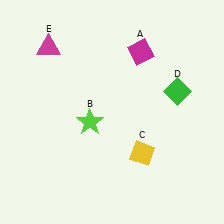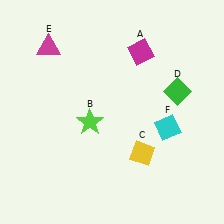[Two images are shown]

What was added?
A cyan diamond (F) was added in Image 2.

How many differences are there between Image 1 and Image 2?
There is 1 difference between the two images.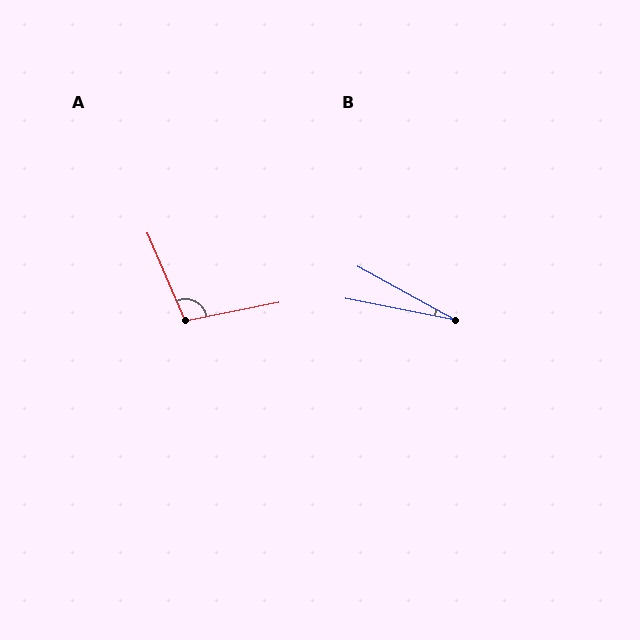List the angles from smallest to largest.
B (18°), A (102°).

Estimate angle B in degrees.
Approximately 18 degrees.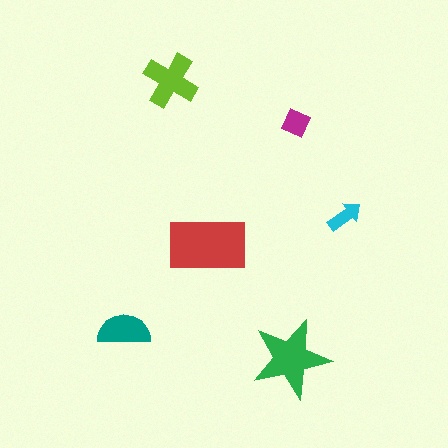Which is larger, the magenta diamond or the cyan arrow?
The magenta diamond.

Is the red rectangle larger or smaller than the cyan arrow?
Larger.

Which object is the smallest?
The cyan arrow.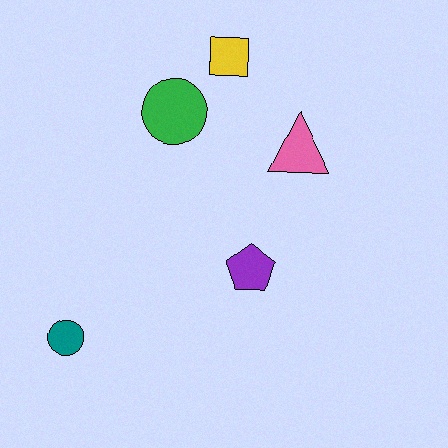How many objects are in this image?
There are 5 objects.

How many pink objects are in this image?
There is 1 pink object.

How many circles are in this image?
There are 2 circles.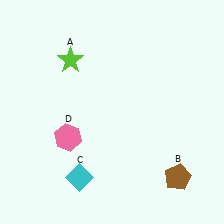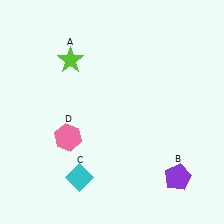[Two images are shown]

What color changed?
The pentagon (B) changed from brown in Image 1 to purple in Image 2.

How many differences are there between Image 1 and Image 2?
There is 1 difference between the two images.